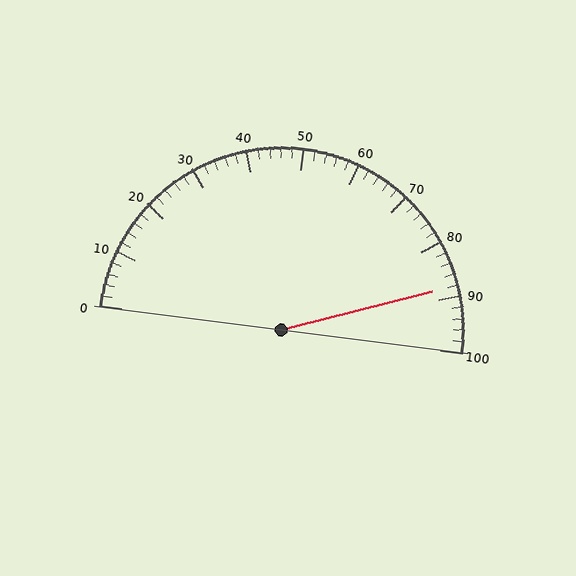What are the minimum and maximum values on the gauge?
The gauge ranges from 0 to 100.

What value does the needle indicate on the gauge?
The needle indicates approximately 88.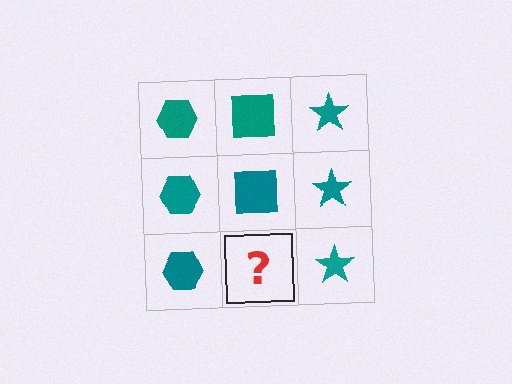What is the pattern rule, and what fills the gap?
The rule is that each column has a consistent shape. The gap should be filled with a teal square.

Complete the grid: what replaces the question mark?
The question mark should be replaced with a teal square.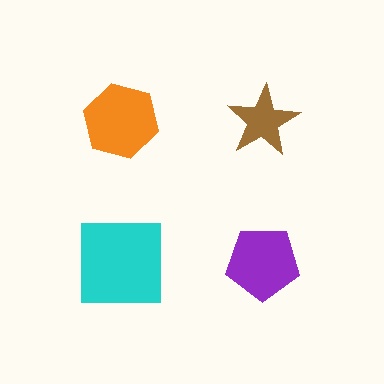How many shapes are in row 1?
2 shapes.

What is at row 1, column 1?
An orange hexagon.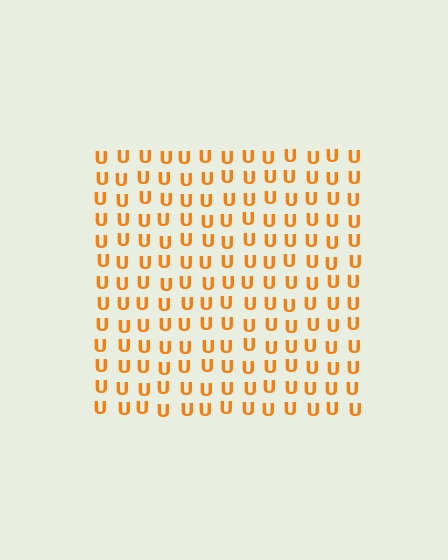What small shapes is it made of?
It is made of small letter U's.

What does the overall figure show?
The overall figure shows a square.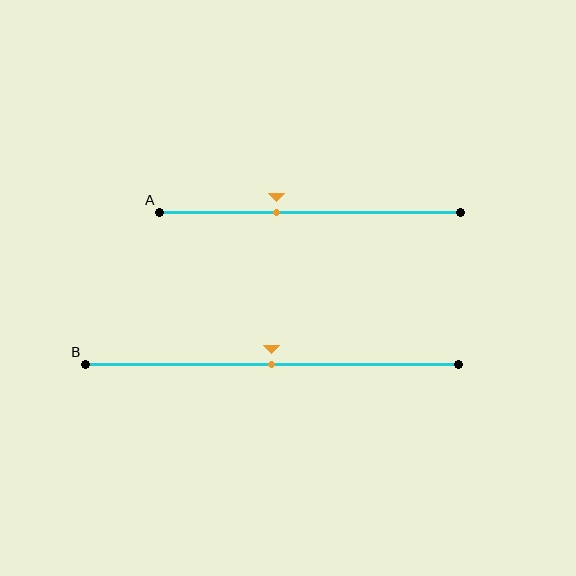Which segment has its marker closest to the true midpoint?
Segment B has its marker closest to the true midpoint.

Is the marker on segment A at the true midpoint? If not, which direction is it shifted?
No, the marker on segment A is shifted to the left by about 11% of the segment length.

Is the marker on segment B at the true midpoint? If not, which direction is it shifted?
Yes, the marker on segment B is at the true midpoint.